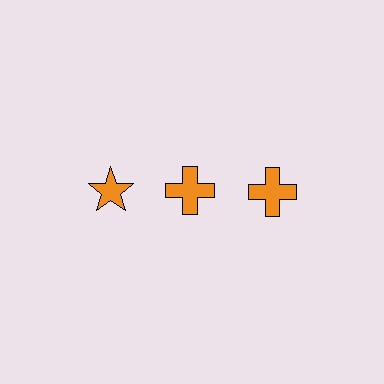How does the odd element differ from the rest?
It has a different shape: star instead of cross.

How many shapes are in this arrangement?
There are 3 shapes arranged in a grid pattern.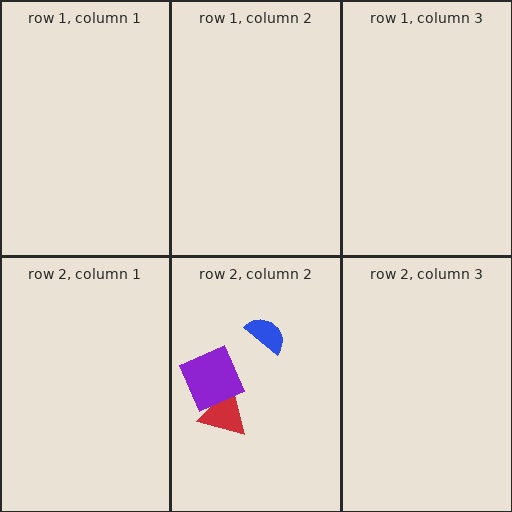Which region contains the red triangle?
The row 2, column 2 region.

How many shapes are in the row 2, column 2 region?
3.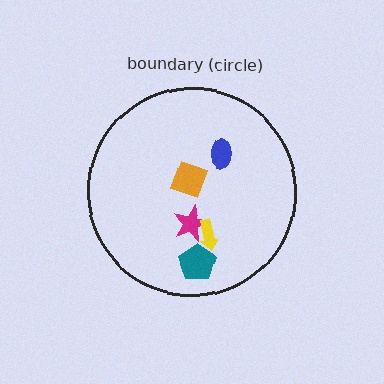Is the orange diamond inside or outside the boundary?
Inside.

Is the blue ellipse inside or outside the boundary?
Inside.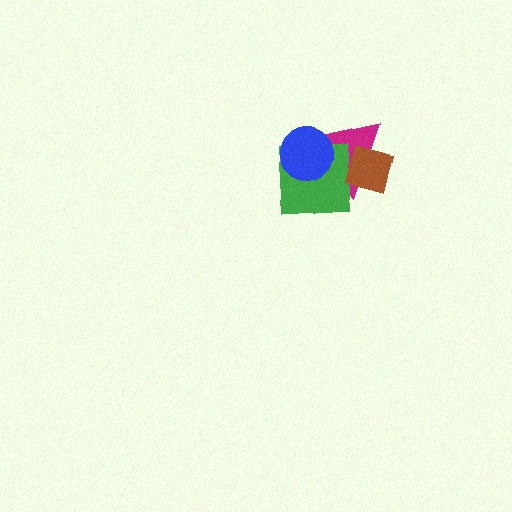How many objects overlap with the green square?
3 objects overlap with the green square.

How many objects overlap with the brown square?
2 objects overlap with the brown square.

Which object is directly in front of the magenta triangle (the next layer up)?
The green square is directly in front of the magenta triangle.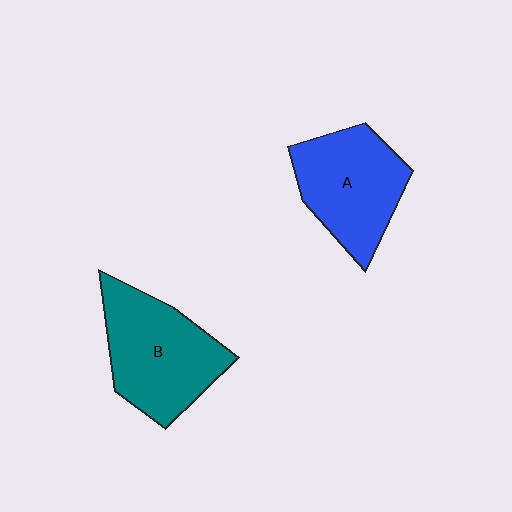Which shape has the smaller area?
Shape A (blue).